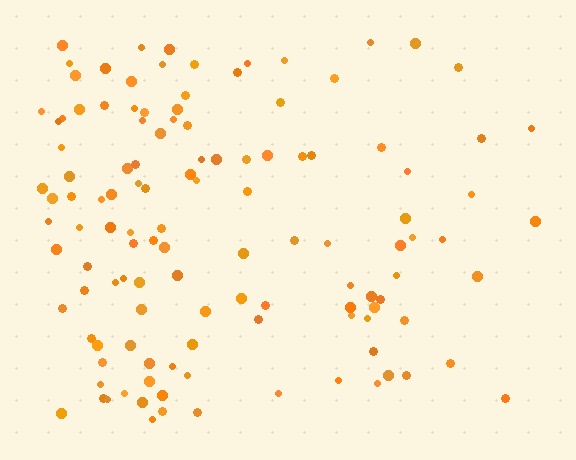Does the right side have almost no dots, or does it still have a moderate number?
Still a moderate number, just noticeably fewer than the left.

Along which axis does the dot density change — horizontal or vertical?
Horizontal.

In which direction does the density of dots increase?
From right to left, with the left side densest.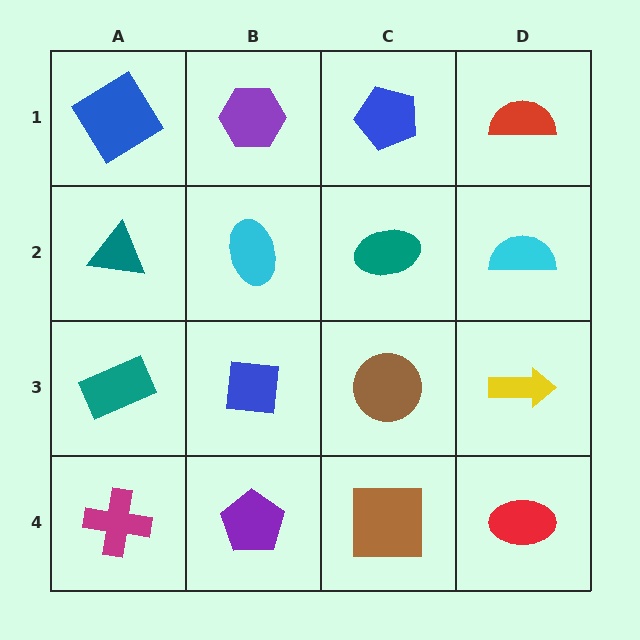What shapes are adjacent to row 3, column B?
A cyan ellipse (row 2, column B), a purple pentagon (row 4, column B), a teal rectangle (row 3, column A), a brown circle (row 3, column C).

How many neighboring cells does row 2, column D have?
3.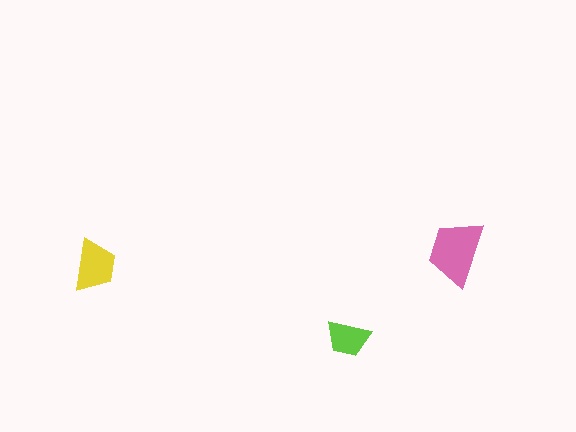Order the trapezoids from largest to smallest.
the pink one, the yellow one, the lime one.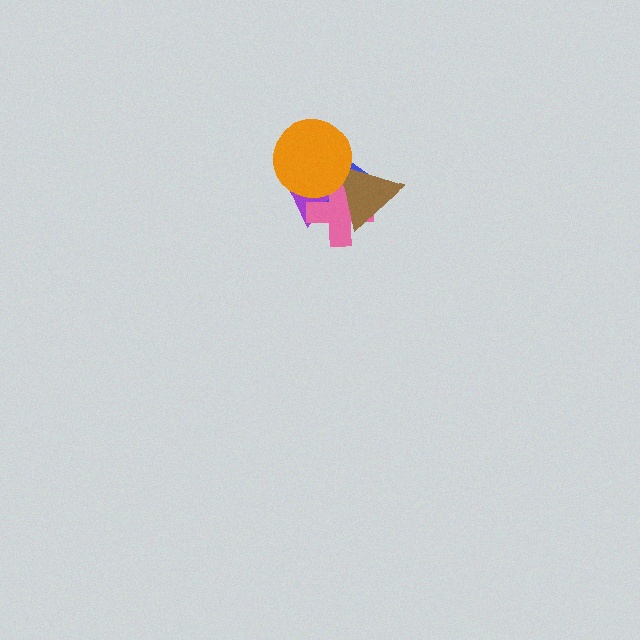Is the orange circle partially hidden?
No, no other shape covers it.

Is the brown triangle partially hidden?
Yes, it is partially covered by another shape.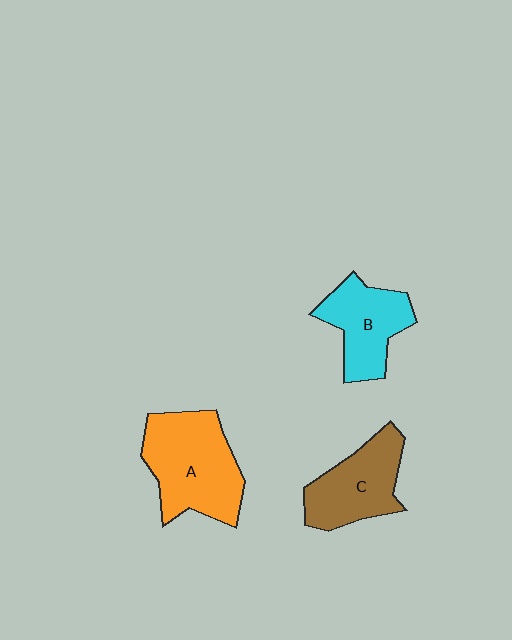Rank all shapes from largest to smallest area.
From largest to smallest: A (orange), C (brown), B (cyan).